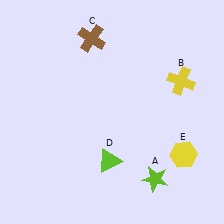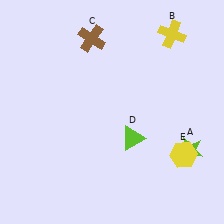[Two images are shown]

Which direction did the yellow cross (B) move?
The yellow cross (B) moved up.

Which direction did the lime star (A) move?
The lime star (A) moved right.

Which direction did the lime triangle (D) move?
The lime triangle (D) moved right.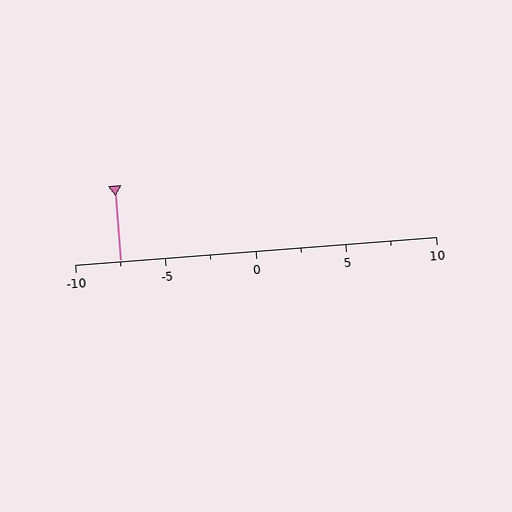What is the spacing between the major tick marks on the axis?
The major ticks are spaced 5 apart.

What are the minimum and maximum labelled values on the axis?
The axis runs from -10 to 10.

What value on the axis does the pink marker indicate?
The marker indicates approximately -7.5.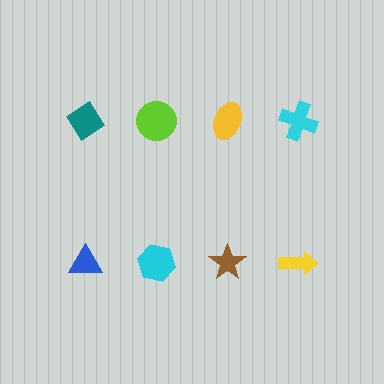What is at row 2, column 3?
A brown star.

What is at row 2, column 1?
A blue triangle.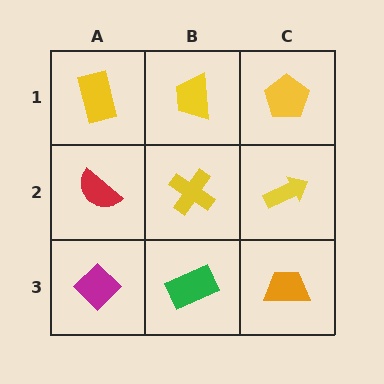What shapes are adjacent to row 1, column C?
A yellow arrow (row 2, column C), a yellow trapezoid (row 1, column B).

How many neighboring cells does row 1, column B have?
3.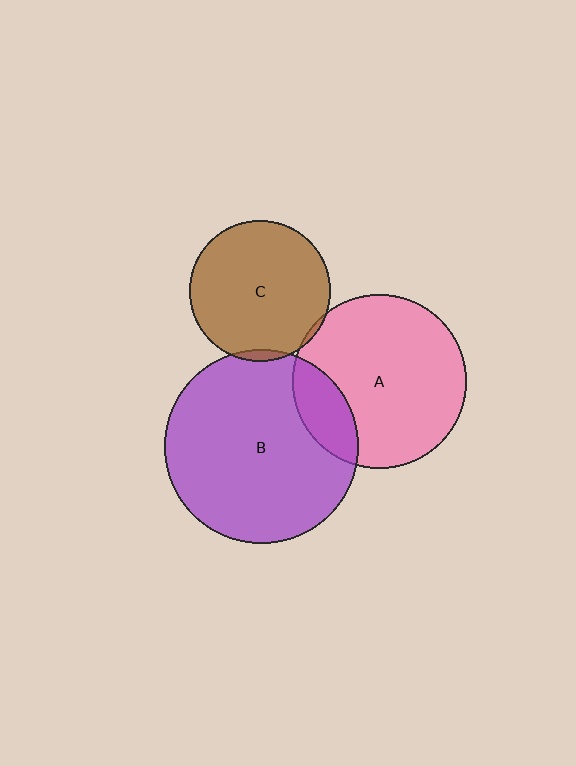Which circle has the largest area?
Circle B (purple).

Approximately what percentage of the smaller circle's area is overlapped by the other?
Approximately 20%.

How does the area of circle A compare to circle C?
Approximately 1.5 times.